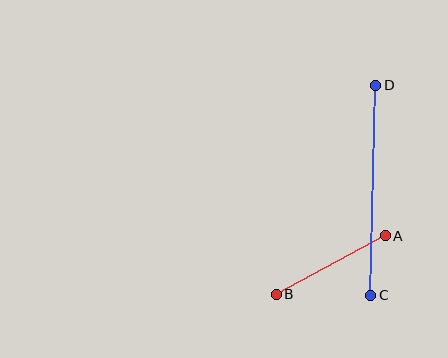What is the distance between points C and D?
The distance is approximately 210 pixels.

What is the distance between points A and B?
The distance is approximately 124 pixels.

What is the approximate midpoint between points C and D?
The midpoint is at approximately (373, 190) pixels.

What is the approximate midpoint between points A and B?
The midpoint is at approximately (331, 265) pixels.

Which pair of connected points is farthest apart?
Points C and D are farthest apart.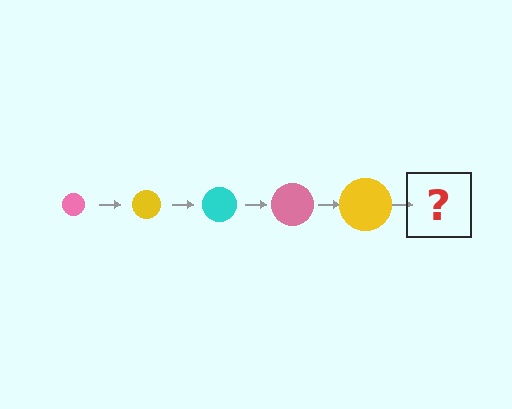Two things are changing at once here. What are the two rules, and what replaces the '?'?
The two rules are that the circle grows larger each step and the color cycles through pink, yellow, and cyan. The '?' should be a cyan circle, larger than the previous one.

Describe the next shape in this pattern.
It should be a cyan circle, larger than the previous one.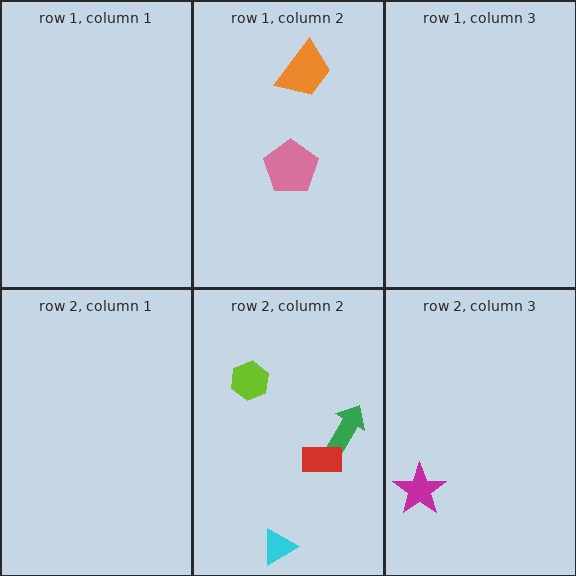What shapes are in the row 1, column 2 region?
The pink pentagon, the orange trapezoid.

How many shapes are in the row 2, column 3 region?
1.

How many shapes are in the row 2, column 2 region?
4.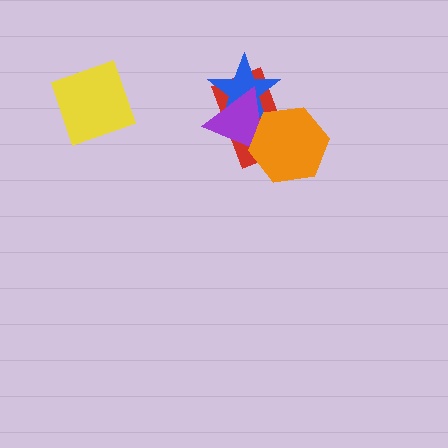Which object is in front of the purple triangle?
The orange hexagon is in front of the purple triangle.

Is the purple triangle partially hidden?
Yes, it is partially covered by another shape.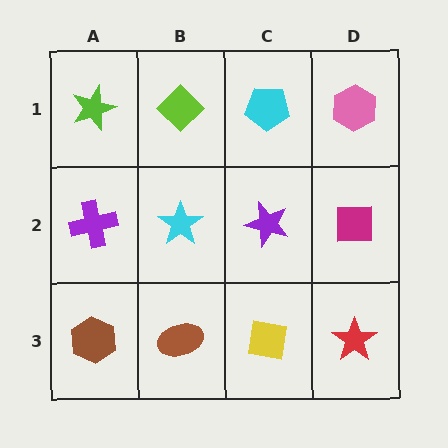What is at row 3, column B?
A brown ellipse.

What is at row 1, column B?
A lime diamond.